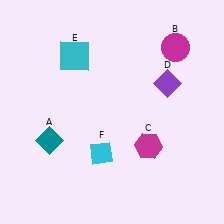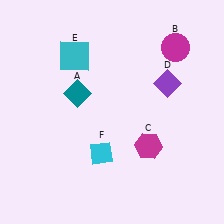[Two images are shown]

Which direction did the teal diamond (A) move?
The teal diamond (A) moved up.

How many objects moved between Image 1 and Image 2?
1 object moved between the two images.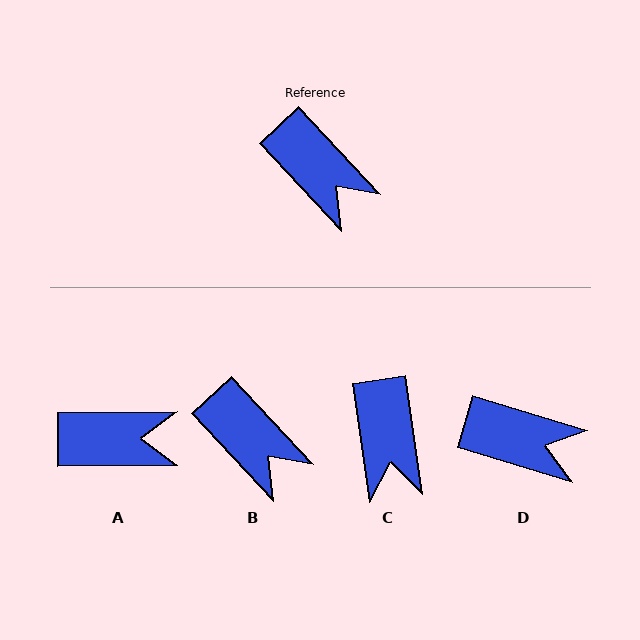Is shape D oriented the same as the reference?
No, it is off by about 30 degrees.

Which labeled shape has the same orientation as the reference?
B.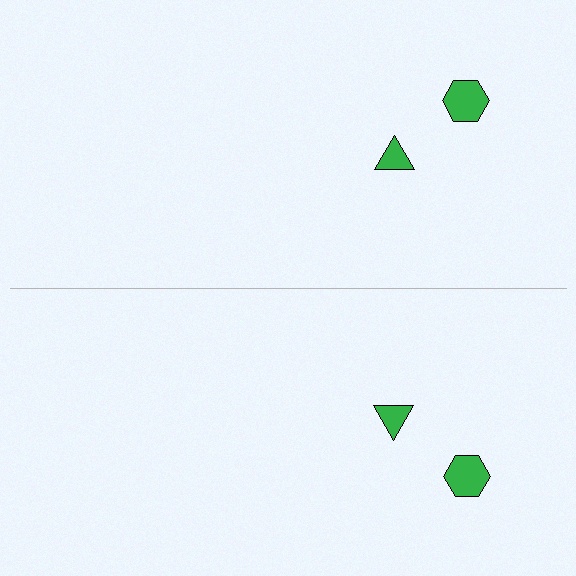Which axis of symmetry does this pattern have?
The pattern has a horizontal axis of symmetry running through the center of the image.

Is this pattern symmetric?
Yes, this pattern has bilateral (reflection) symmetry.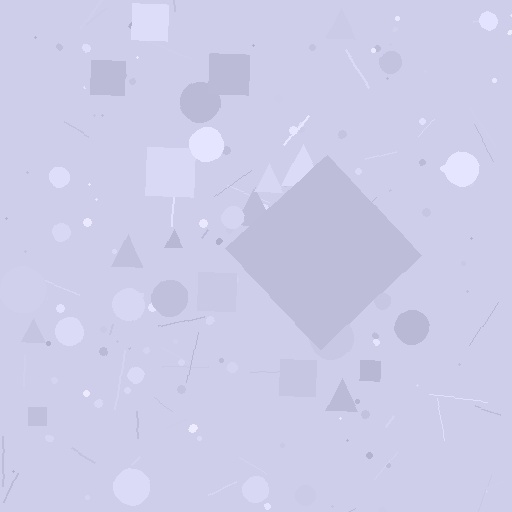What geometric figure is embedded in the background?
A diamond is embedded in the background.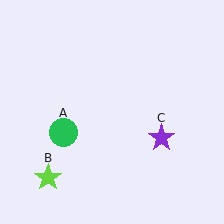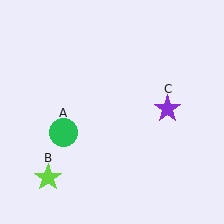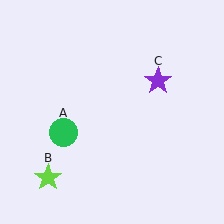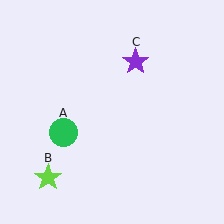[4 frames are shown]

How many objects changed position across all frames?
1 object changed position: purple star (object C).